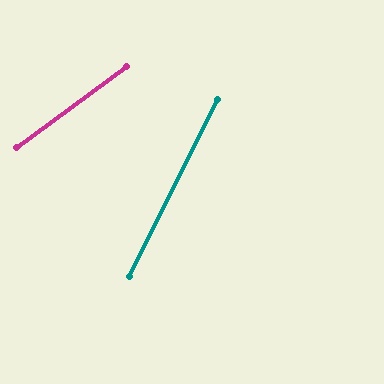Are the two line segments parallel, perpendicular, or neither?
Neither parallel nor perpendicular — they differ by about 27°.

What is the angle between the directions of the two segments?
Approximately 27 degrees.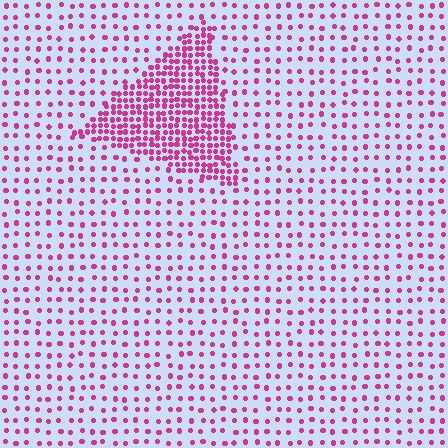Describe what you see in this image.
The image contains small magenta elements arranged at two different densities. A triangle-shaped region is visible where the elements are more densely packed than the surrounding area.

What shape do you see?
I see a triangle.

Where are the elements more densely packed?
The elements are more densely packed inside the triangle boundary.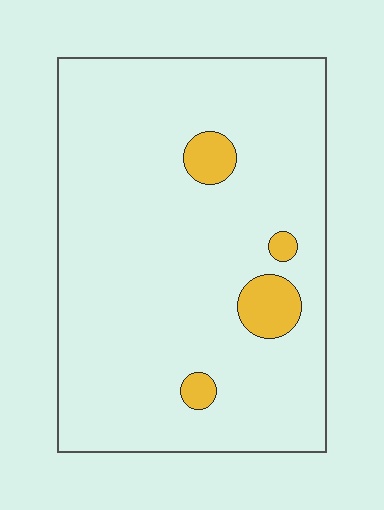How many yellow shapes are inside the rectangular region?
4.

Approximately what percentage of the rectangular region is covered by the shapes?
Approximately 5%.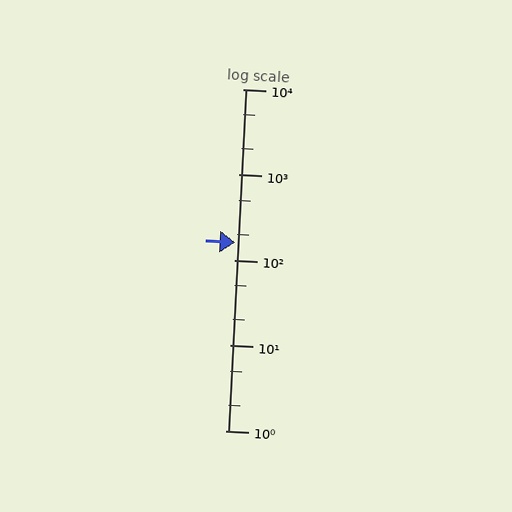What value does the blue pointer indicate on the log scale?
The pointer indicates approximately 160.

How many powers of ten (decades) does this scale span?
The scale spans 4 decades, from 1 to 10000.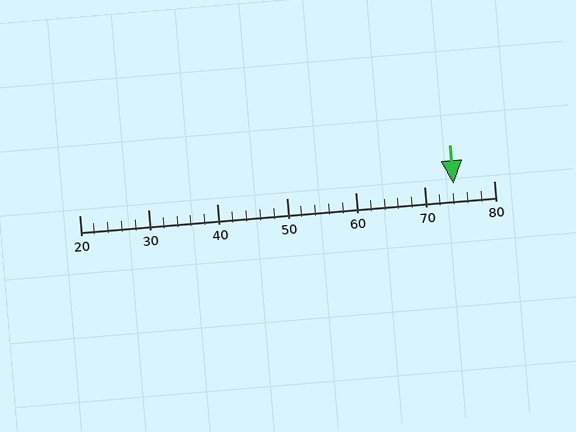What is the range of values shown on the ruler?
The ruler shows values from 20 to 80.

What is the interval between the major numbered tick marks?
The major tick marks are spaced 10 units apart.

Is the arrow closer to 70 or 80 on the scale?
The arrow is closer to 70.